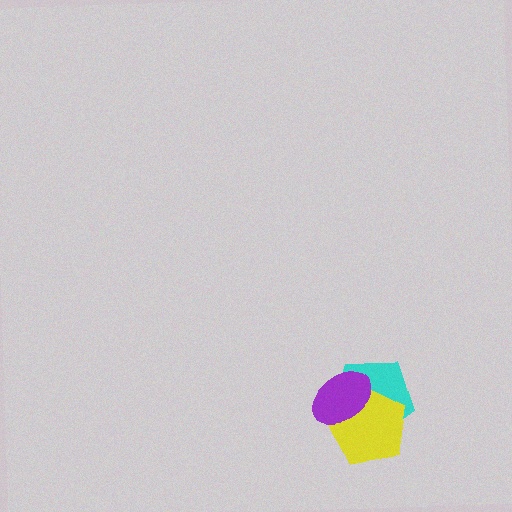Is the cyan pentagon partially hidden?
Yes, it is partially covered by another shape.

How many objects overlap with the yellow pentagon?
2 objects overlap with the yellow pentagon.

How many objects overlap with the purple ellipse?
2 objects overlap with the purple ellipse.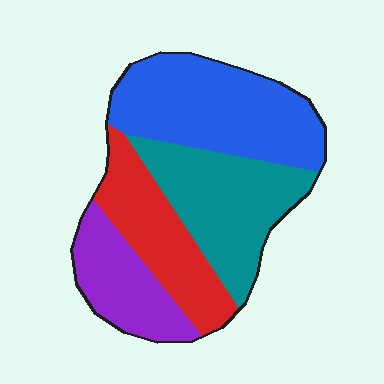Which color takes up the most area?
Blue, at roughly 35%.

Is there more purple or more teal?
Teal.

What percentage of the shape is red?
Red takes up about one fifth (1/5) of the shape.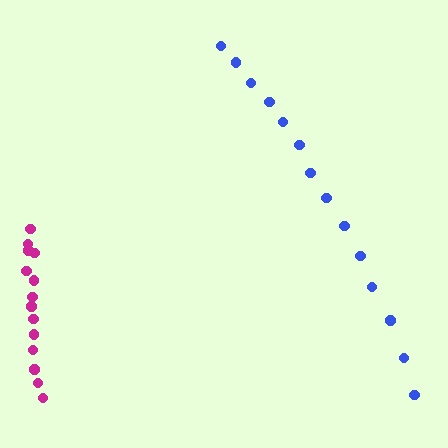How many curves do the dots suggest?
There are 2 distinct paths.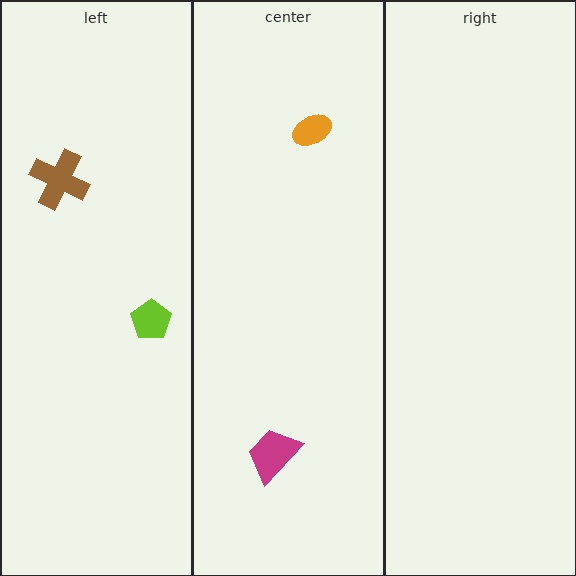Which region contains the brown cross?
The left region.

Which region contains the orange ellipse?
The center region.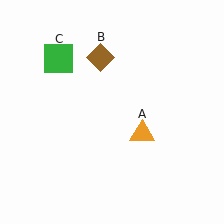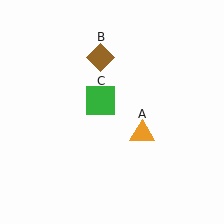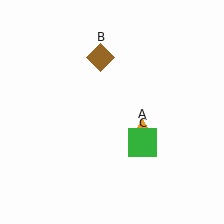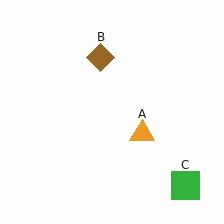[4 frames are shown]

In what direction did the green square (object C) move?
The green square (object C) moved down and to the right.